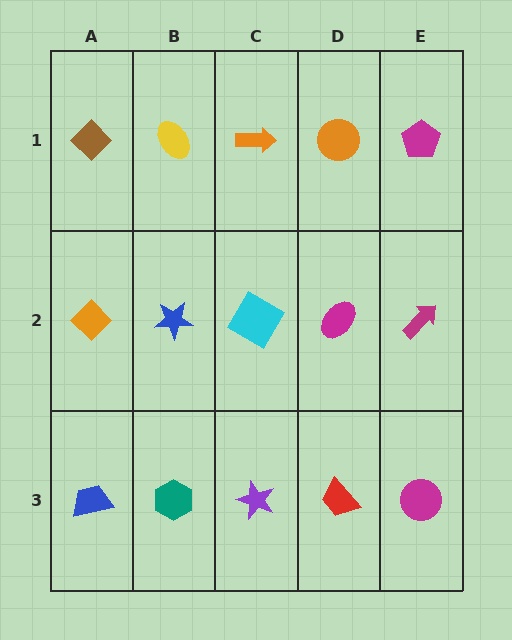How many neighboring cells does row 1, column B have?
3.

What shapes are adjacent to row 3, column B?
A blue star (row 2, column B), a blue trapezoid (row 3, column A), a purple star (row 3, column C).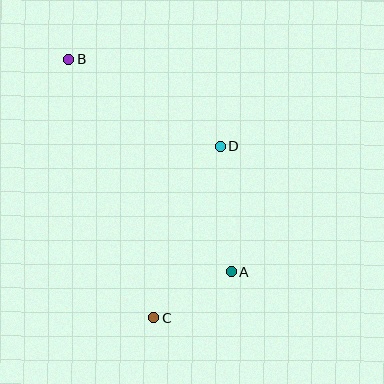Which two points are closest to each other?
Points A and C are closest to each other.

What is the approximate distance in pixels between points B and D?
The distance between B and D is approximately 175 pixels.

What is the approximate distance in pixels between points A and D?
The distance between A and D is approximately 126 pixels.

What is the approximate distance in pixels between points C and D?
The distance between C and D is approximately 184 pixels.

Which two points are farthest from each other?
Points B and C are farthest from each other.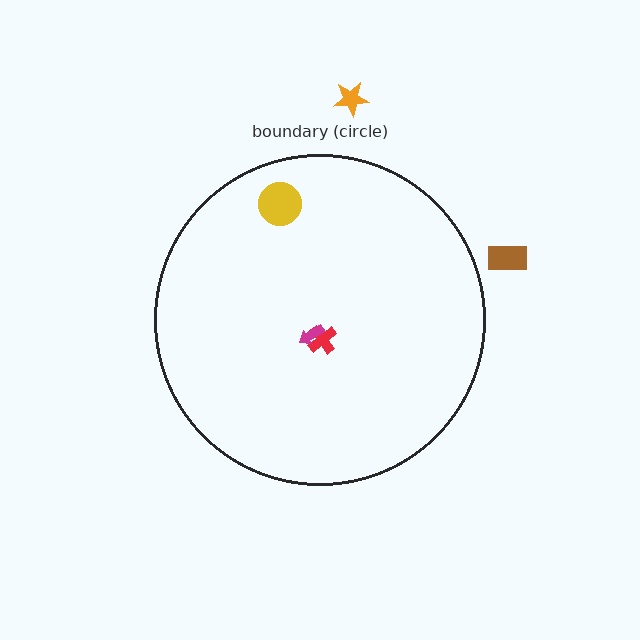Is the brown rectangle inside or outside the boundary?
Outside.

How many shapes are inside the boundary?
3 inside, 2 outside.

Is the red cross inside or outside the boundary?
Inside.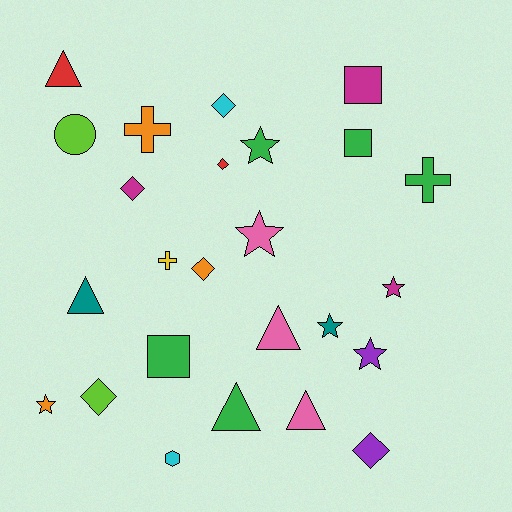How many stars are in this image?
There are 6 stars.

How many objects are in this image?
There are 25 objects.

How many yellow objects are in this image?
There is 1 yellow object.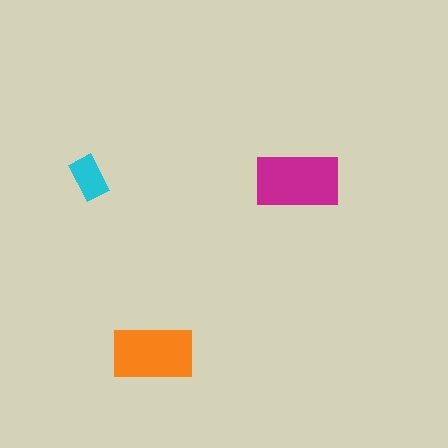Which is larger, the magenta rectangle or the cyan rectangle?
The magenta one.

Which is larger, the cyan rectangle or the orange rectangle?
The orange one.